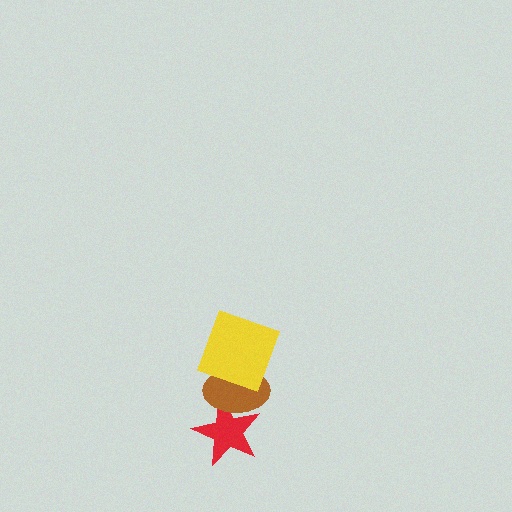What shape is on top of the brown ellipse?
The yellow square is on top of the brown ellipse.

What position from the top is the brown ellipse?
The brown ellipse is 2nd from the top.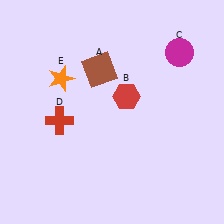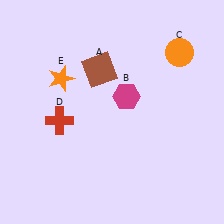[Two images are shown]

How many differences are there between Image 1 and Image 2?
There are 2 differences between the two images.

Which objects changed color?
B changed from red to magenta. C changed from magenta to orange.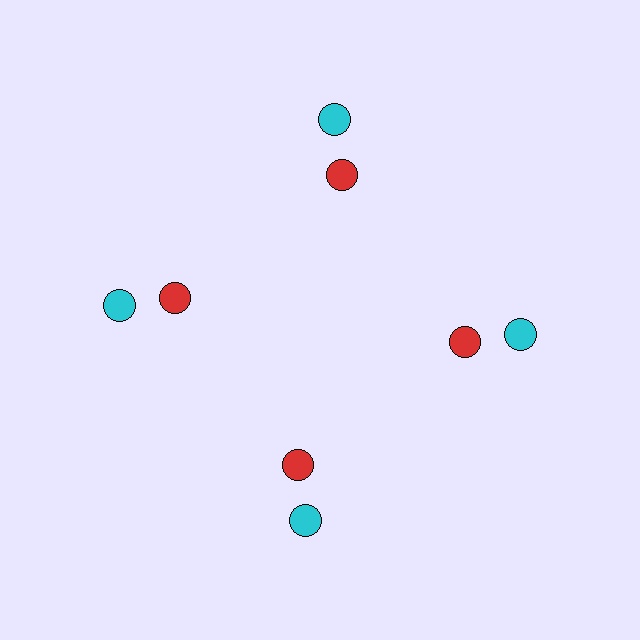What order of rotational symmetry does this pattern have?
This pattern has 4-fold rotational symmetry.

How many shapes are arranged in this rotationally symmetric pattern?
There are 8 shapes, arranged in 4 groups of 2.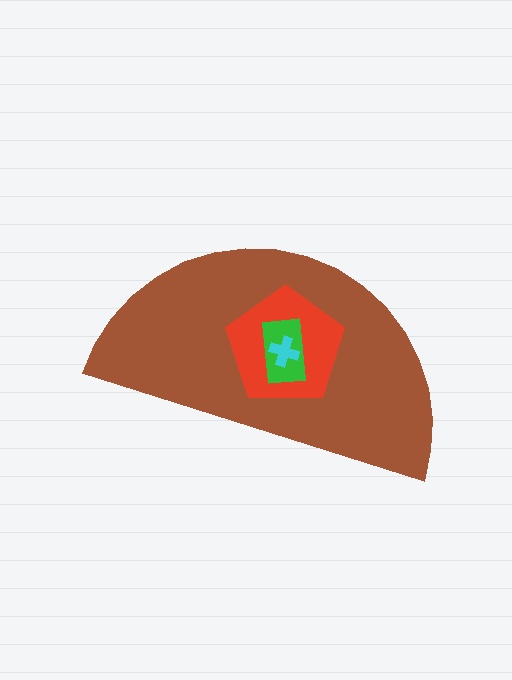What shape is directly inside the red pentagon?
The green rectangle.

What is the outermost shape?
The brown semicircle.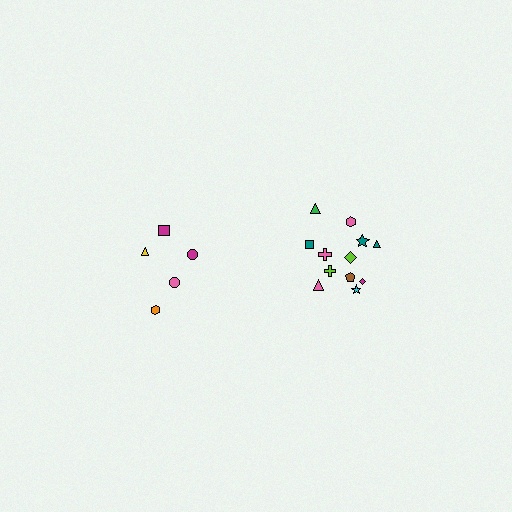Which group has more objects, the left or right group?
The right group.